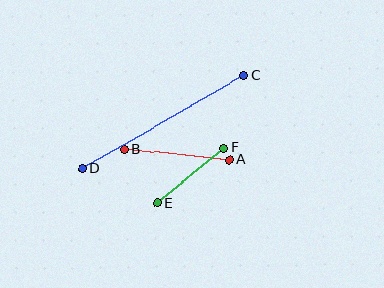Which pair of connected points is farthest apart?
Points C and D are farthest apart.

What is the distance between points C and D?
The distance is approximately 186 pixels.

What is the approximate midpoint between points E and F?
The midpoint is at approximately (191, 176) pixels.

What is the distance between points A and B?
The distance is approximately 106 pixels.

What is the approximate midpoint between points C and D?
The midpoint is at approximately (163, 122) pixels.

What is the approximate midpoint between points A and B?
The midpoint is at approximately (177, 154) pixels.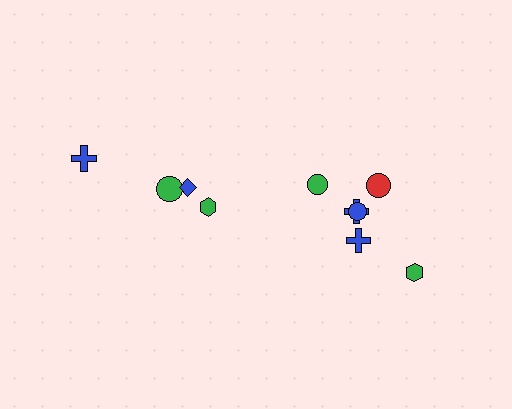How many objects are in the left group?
There are 4 objects.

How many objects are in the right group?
There are 6 objects.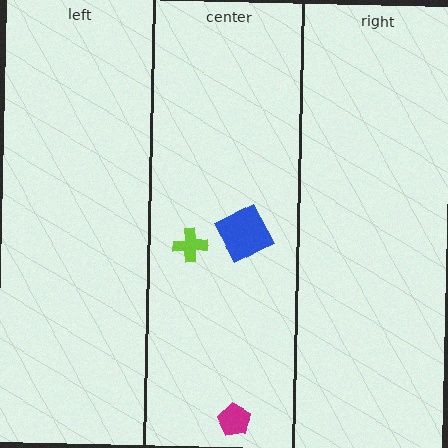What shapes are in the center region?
The blue square, the lime cross, the magenta pentagon.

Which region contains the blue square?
The center region.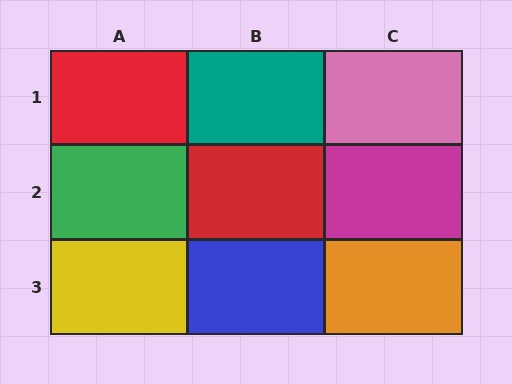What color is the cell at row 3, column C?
Orange.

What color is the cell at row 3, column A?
Yellow.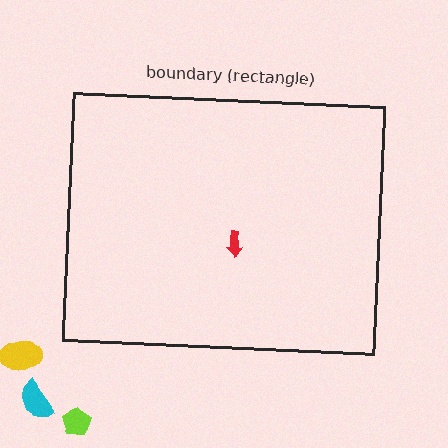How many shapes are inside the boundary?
1 inside, 3 outside.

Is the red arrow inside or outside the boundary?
Inside.